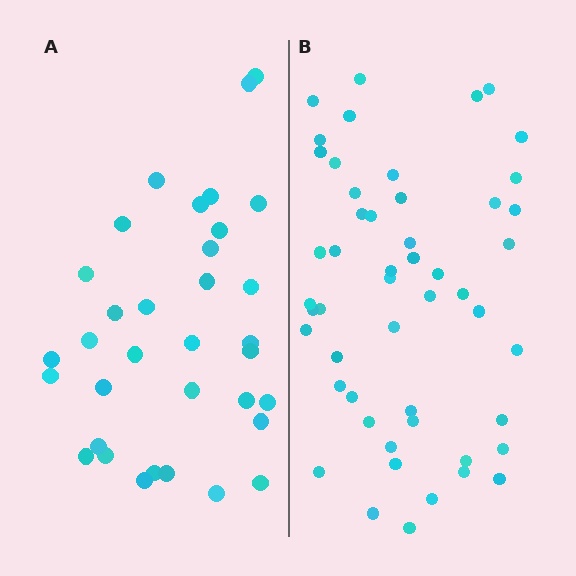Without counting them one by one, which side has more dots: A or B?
Region B (the right region) has more dots.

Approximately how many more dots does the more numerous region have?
Region B has approximately 15 more dots than region A.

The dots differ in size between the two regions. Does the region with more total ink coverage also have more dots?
No. Region A has more total ink coverage because its dots are larger, but region B actually contains more individual dots. Total area can be misleading — the number of items is what matters here.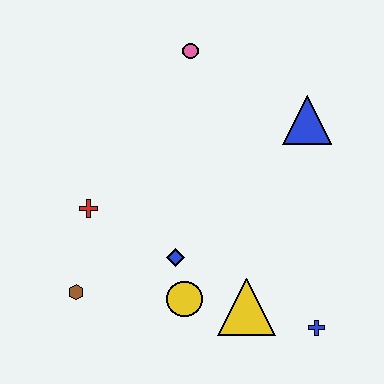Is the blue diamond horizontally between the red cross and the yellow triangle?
Yes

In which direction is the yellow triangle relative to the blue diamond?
The yellow triangle is to the right of the blue diamond.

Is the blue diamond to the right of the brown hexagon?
Yes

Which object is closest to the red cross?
The brown hexagon is closest to the red cross.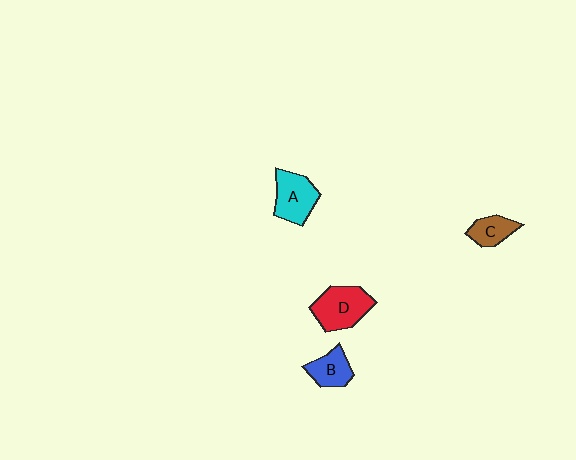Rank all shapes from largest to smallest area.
From largest to smallest: D (red), A (cyan), B (blue), C (brown).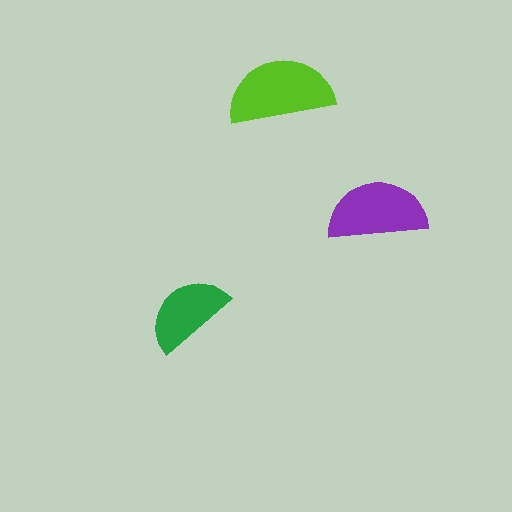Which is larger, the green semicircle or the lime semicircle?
The lime one.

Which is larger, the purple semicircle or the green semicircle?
The purple one.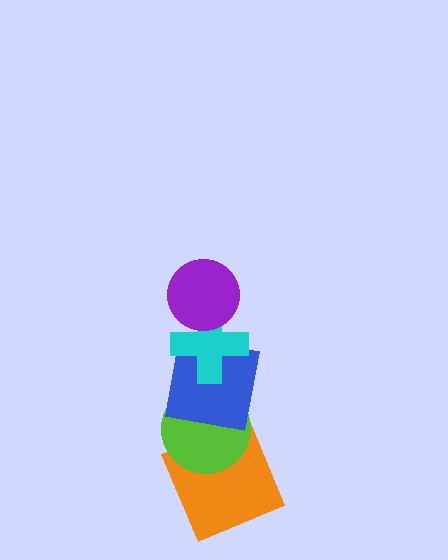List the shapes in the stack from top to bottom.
From top to bottom: the purple circle, the cyan cross, the blue square, the lime circle, the orange square.